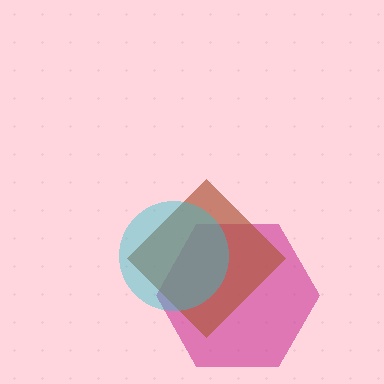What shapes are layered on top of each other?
The layered shapes are: a magenta hexagon, a brown diamond, a cyan circle.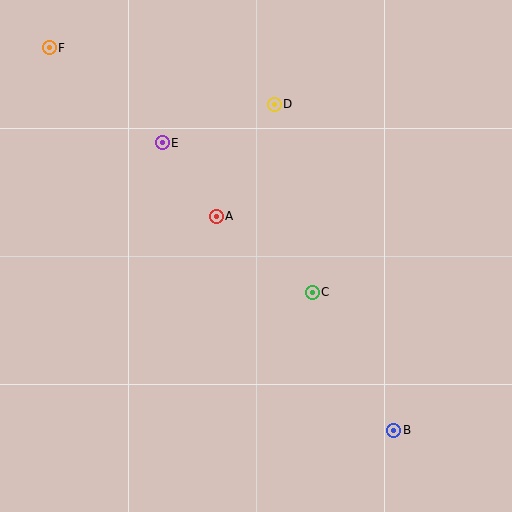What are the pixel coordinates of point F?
Point F is at (49, 48).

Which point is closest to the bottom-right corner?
Point B is closest to the bottom-right corner.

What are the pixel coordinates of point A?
Point A is at (216, 216).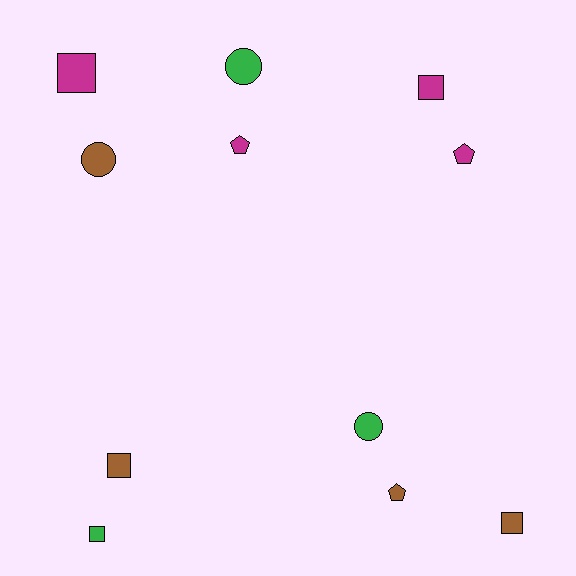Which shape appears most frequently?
Square, with 5 objects.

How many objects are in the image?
There are 11 objects.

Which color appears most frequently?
Brown, with 4 objects.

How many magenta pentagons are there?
There are 2 magenta pentagons.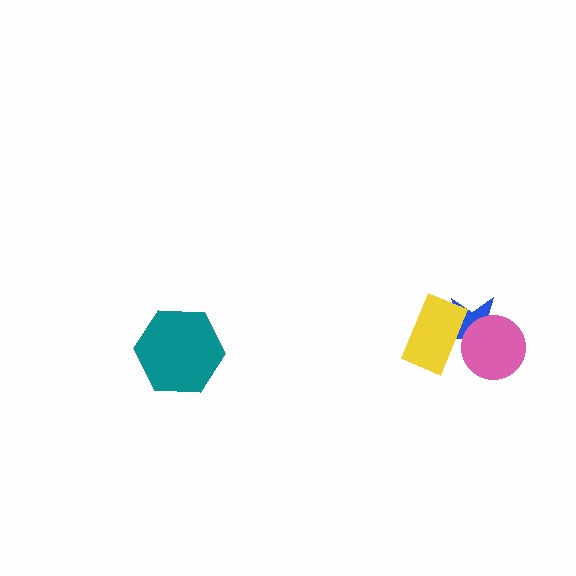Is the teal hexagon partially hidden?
No, no other shape covers it.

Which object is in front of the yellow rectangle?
The pink circle is in front of the yellow rectangle.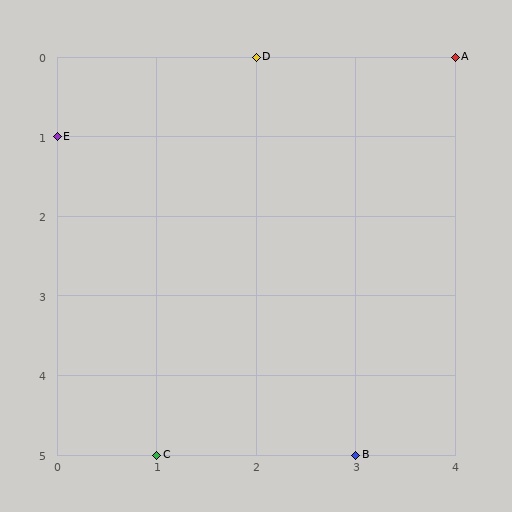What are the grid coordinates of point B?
Point B is at grid coordinates (3, 5).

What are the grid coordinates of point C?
Point C is at grid coordinates (1, 5).